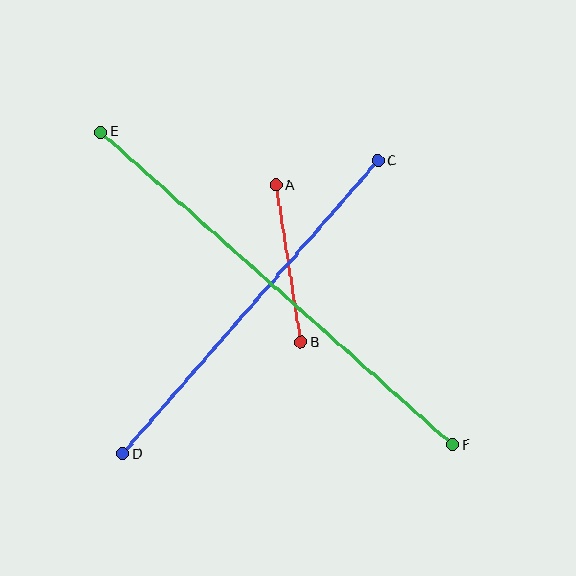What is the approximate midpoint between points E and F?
The midpoint is at approximately (277, 288) pixels.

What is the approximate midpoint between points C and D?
The midpoint is at approximately (250, 307) pixels.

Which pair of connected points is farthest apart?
Points E and F are farthest apart.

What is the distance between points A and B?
The distance is approximately 159 pixels.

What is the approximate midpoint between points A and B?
The midpoint is at approximately (288, 264) pixels.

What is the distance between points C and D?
The distance is approximately 389 pixels.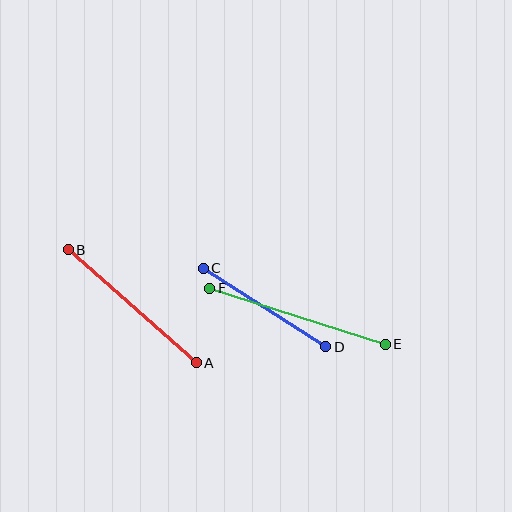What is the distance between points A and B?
The distance is approximately 171 pixels.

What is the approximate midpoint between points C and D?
The midpoint is at approximately (265, 307) pixels.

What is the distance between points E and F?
The distance is approximately 184 pixels.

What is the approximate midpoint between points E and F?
The midpoint is at approximately (298, 316) pixels.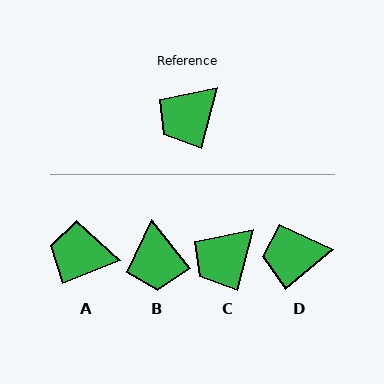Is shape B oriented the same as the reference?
No, it is off by about 53 degrees.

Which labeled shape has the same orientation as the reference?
C.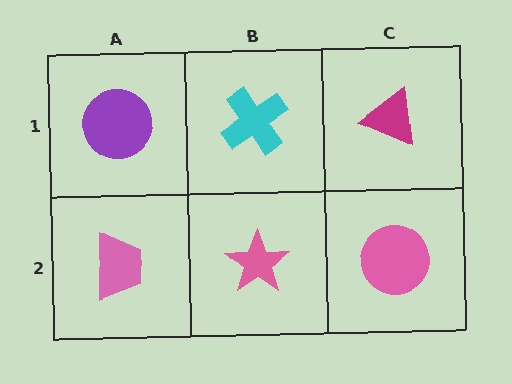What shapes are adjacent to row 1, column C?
A pink circle (row 2, column C), a cyan cross (row 1, column B).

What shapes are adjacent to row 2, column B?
A cyan cross (row 1, column B), a pink trapezoid (row 2, column A), a pink circle (row 2, column C).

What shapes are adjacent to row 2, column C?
A magenta triangle (row 1, column C), a pink star (row 2, column B).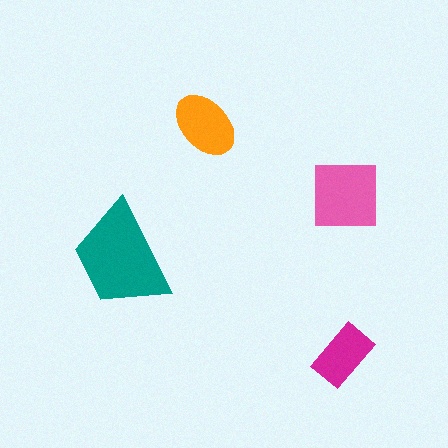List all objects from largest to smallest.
The teal trapezoid, the pink square, the orange ellipse, the magenta rectangle.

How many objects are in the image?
There are 4 objects in the image.